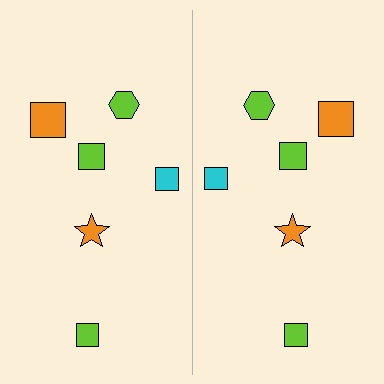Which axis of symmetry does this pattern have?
The pattern has a vertical axis of symmetry running through the center of the image.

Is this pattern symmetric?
Yes, this pattern has bilateral (reflection) symmetry.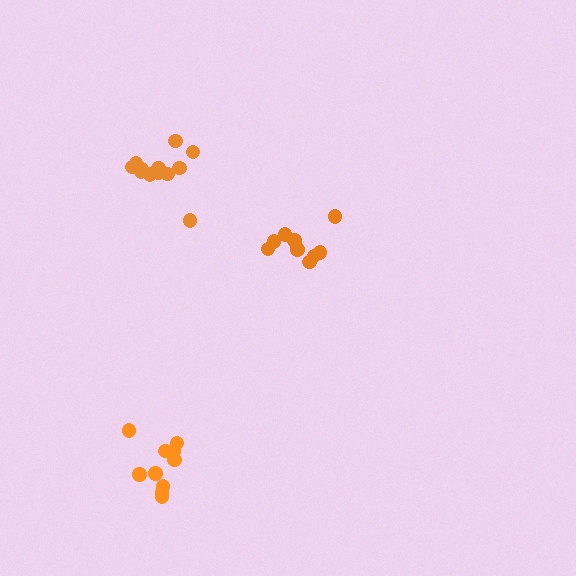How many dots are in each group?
Group 1: 12 dots, Group 2: 9 dots, Group 3: 10 dots (31 total).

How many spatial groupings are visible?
There are 3 spatial groupings.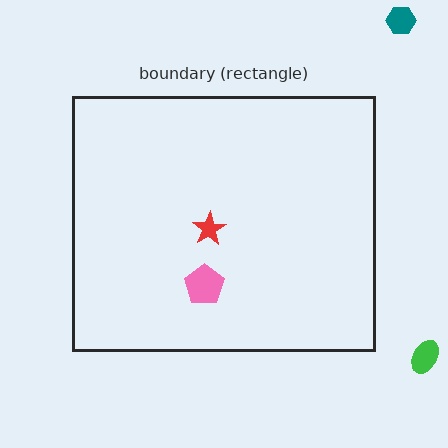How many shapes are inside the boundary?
2 inside, 2 outside.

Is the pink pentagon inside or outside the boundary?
Inside.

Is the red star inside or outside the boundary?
Inside.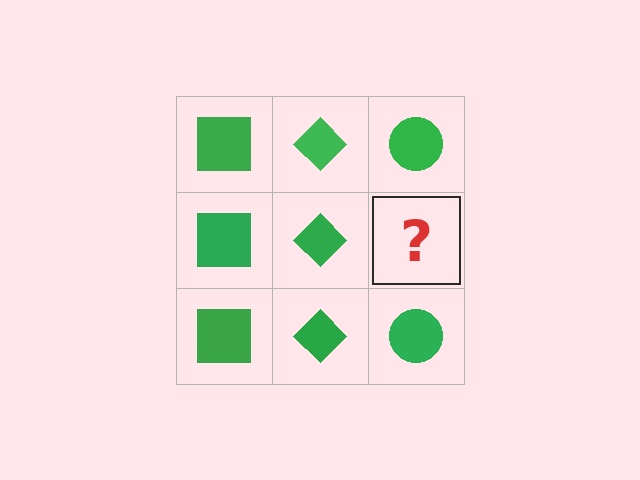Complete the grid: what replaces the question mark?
The question mark should be replaced with a green circle.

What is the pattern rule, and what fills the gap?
The rule is that each column has a consistent shape. The gap should be filled with a green circle.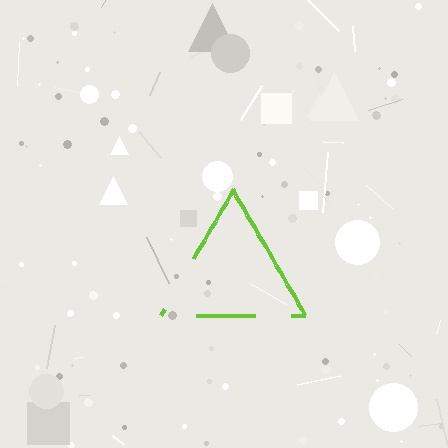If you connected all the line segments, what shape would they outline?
They would outline a triangle.